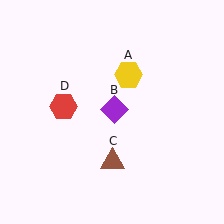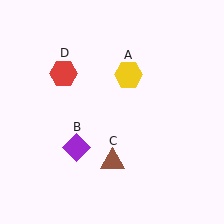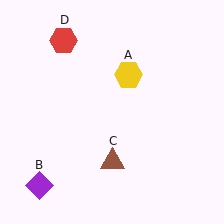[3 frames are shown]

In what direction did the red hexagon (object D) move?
The red hexagon (object D) moved up.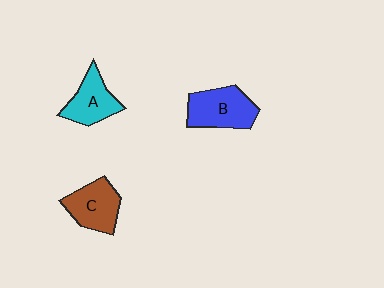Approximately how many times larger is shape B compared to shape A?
Approximately 1.3 times.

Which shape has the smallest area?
Shape A (cyan).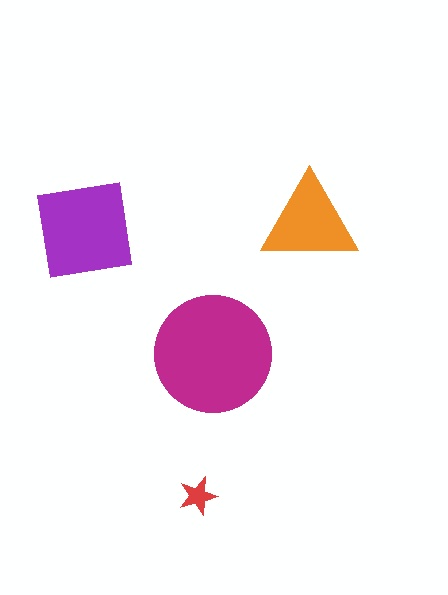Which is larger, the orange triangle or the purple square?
The purple square.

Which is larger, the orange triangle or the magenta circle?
The magenta circle.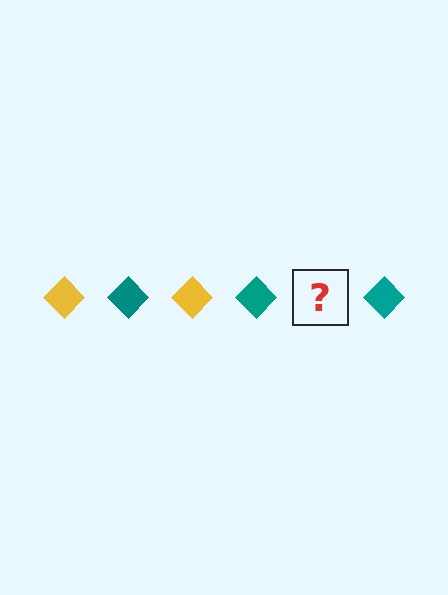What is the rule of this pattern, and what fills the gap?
The rule is that the pattern cycles through yellow, teal diamonds. The gap should be filled with a yellow diamond.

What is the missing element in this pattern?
The missing element is a yellow diamond.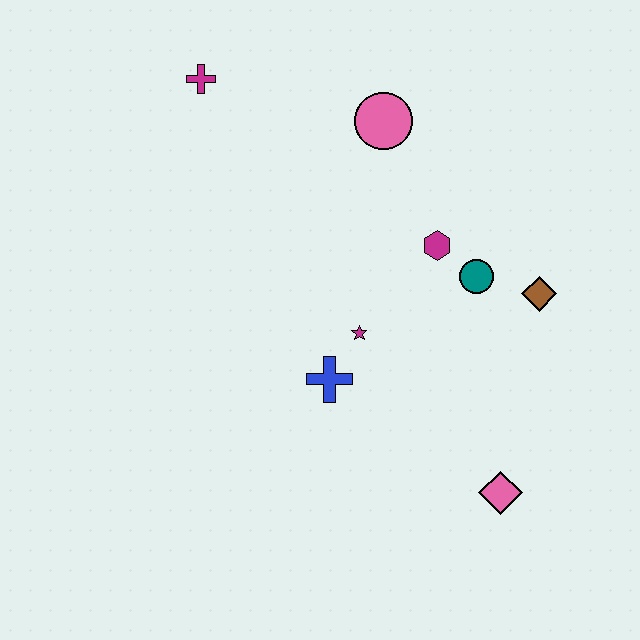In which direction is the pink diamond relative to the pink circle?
The pink diamond is below the pink circle.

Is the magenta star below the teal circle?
Yes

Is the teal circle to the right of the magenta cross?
Yes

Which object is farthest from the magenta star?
The magenta cross is farthest from the magenta star.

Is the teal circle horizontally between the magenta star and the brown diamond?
Yes